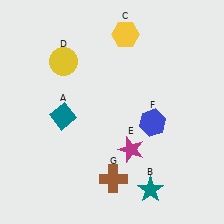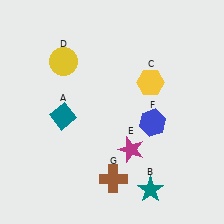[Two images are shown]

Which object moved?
The yellow hexagon (C) moved down.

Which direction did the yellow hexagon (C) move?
The yellow hexagon (C) moved down.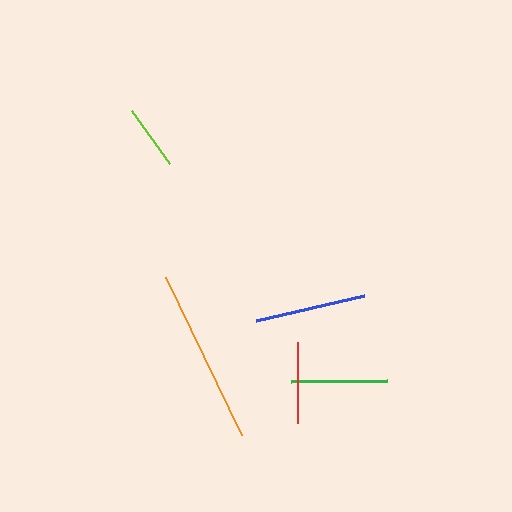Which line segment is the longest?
The orange line is the longest at approximately 175 pixels.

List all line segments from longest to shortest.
From longest to shortest: orange, blue, green, red, lime.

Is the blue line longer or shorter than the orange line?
The orange line is longer than the blue line.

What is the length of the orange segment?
The orange segment is approximately 175 pixels long.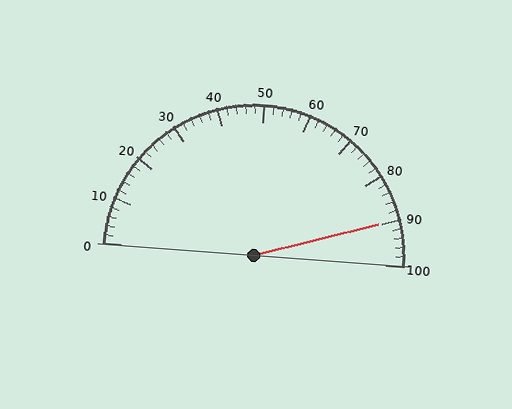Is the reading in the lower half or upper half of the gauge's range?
The reading is in the upper half of the range (0 to 100).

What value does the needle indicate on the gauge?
The needle indicates approximately 90.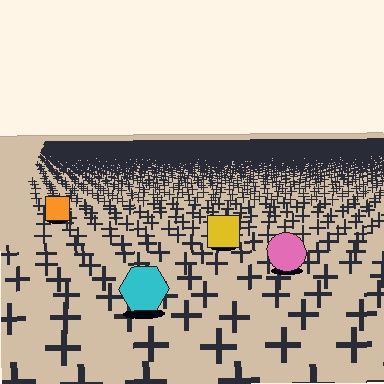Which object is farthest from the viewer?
The orange square is farthest from the viewer. It appears smaller and the ground texture around it is denser.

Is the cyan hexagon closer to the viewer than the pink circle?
Yes. The cyan hexagon is closer — you can tell from the texture gradient: the ground texture is coarser near it.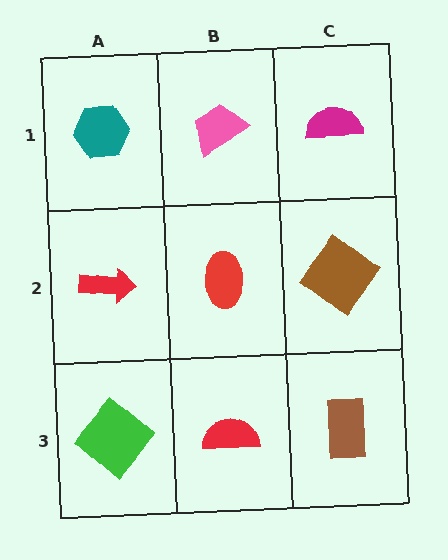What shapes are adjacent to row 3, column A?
A red arrow (row 2, column A), a red semicircle (row 3, column B).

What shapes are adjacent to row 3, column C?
A brown diamond (row 2, column C), a red semicircle (row 3, column B).